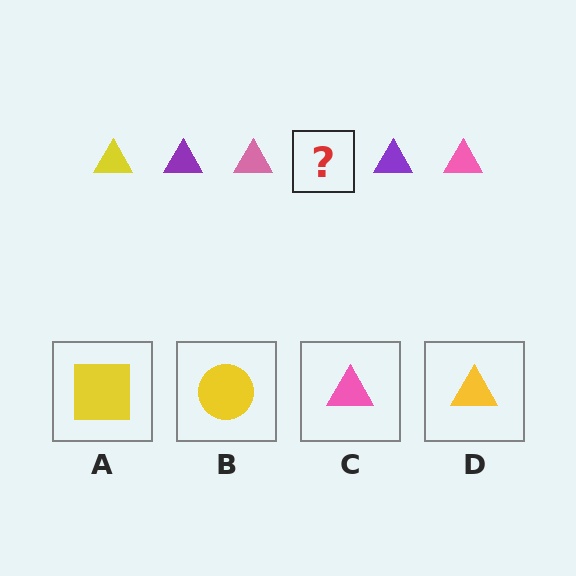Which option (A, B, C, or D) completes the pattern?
D.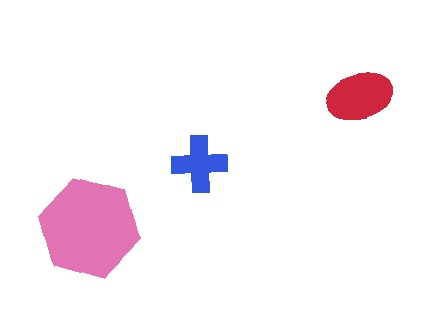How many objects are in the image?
There are 3 objects in the image.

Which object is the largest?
The pink hexagon.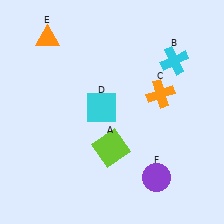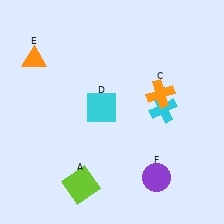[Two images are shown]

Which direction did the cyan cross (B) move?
The cyan cross (B) moved down.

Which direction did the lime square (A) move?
The lime square (A) moved down.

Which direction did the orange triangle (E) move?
The orange triangle (E) moved down.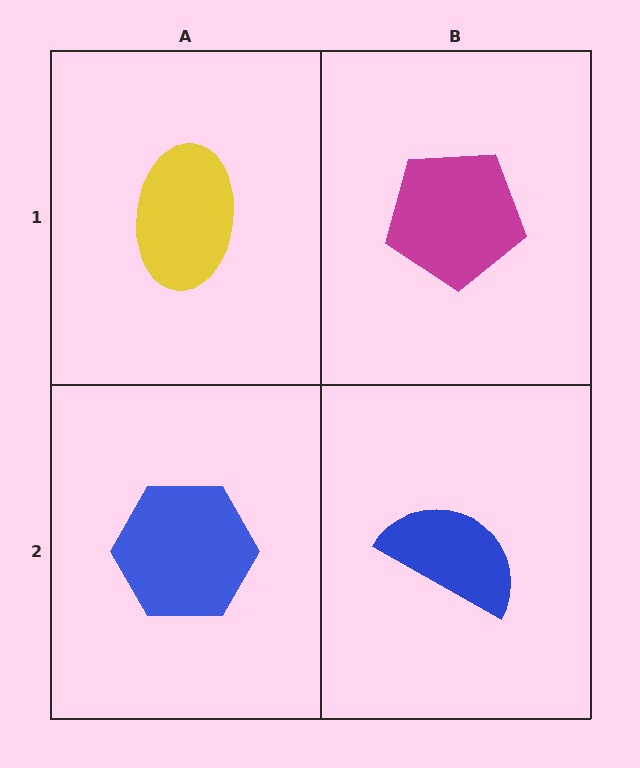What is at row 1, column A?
A yellow ellipse.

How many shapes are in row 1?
2 shapes.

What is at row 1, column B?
A magenta pentagon.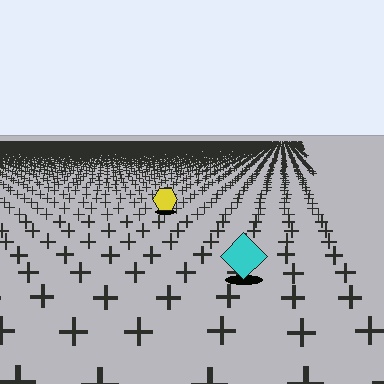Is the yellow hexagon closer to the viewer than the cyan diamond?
No. The cyan diamond is closer — you can tell from the texture gradient: the ground texture is coarser near it.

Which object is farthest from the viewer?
The yellow hexagon is farthest from the viewer. It appears smaller and the ground texture around it is denser.